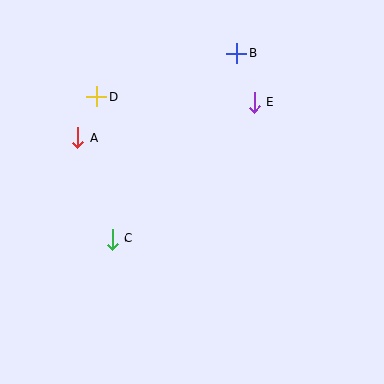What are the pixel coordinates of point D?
Point D is at (97, 97).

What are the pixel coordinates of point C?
Point C is at (112, 239).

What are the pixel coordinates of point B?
Point B is at (237, 53).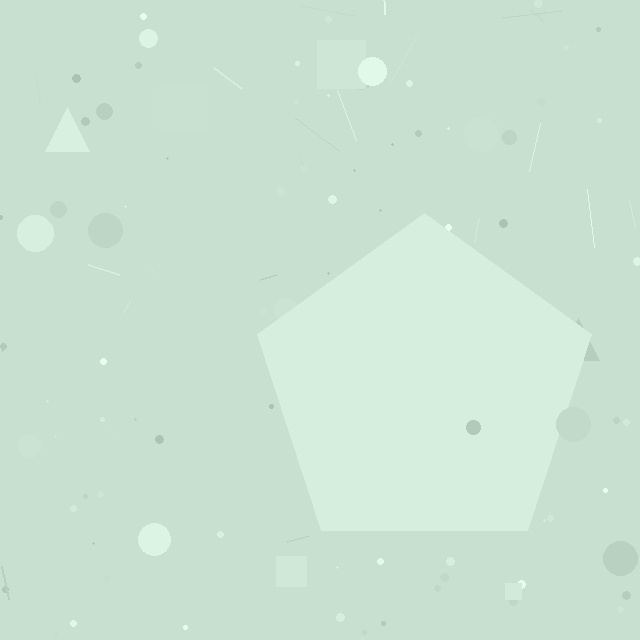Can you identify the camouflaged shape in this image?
The camouflaged shape is a pentagon.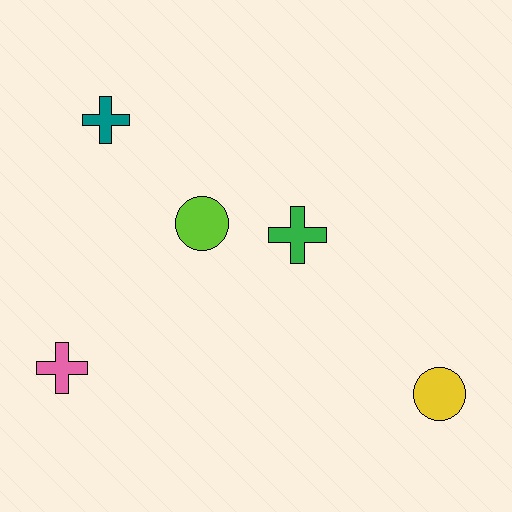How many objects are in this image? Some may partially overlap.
There are 5 objects.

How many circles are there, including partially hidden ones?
There are 2 circles.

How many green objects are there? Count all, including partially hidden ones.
There is 1 green object.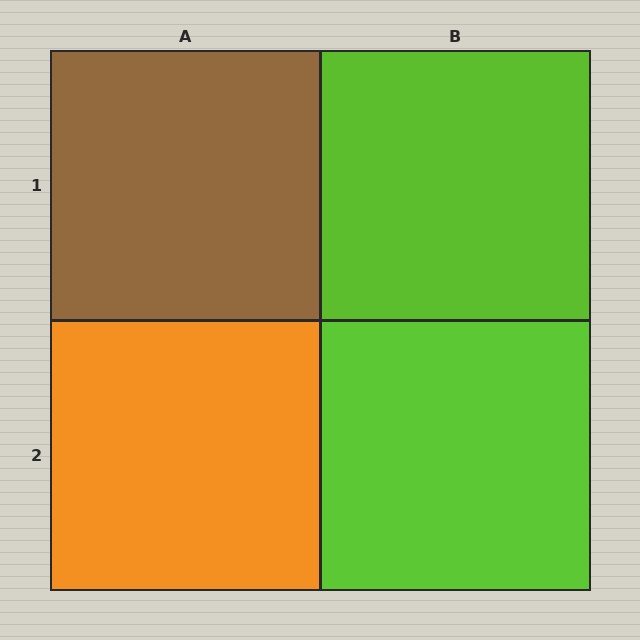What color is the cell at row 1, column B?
Lime.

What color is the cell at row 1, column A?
Brown.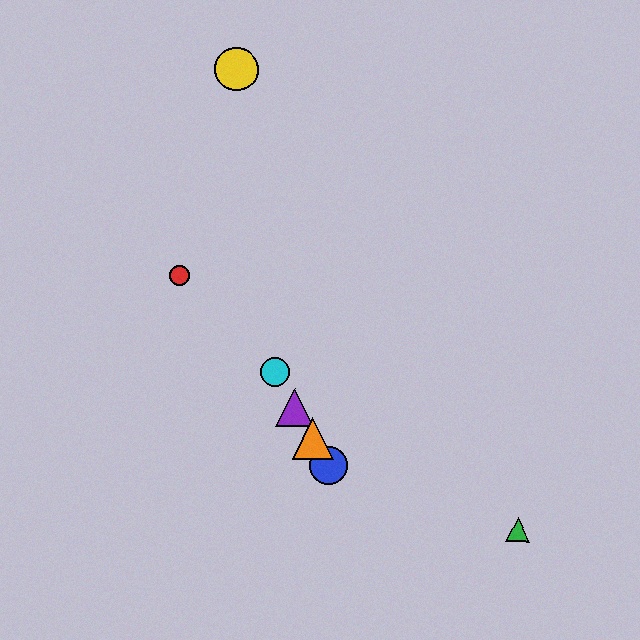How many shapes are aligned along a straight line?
4 shapes (the blue circle, the purple triangle, the orange triangle, the cyan circle) are aligned along a straight line.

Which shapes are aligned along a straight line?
The blue circle, the purple triangle, the orange triangle, the cyan circle are aligned along a straight line.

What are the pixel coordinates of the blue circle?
The blue circle is at (328, 466).